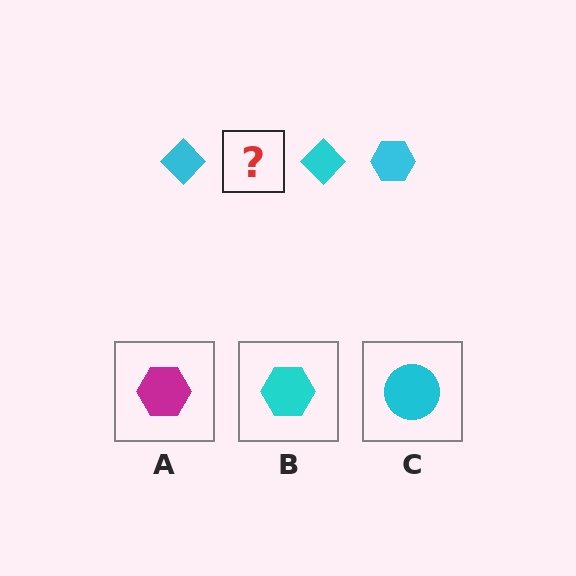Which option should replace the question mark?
Option B.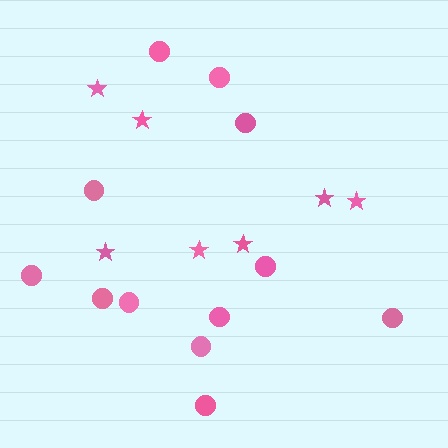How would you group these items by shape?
There are 2 groups: one group of circles (12) and one group of stars (7).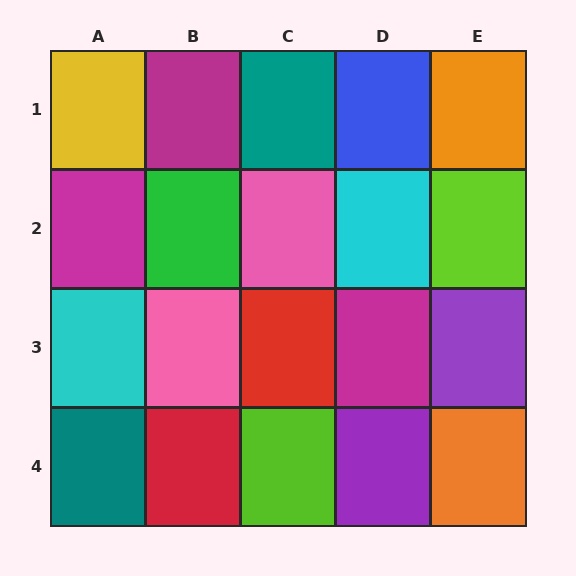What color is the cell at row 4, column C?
Lime.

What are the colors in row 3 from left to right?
Cyan, pink, red, magenta, purple.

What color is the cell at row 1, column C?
Teal.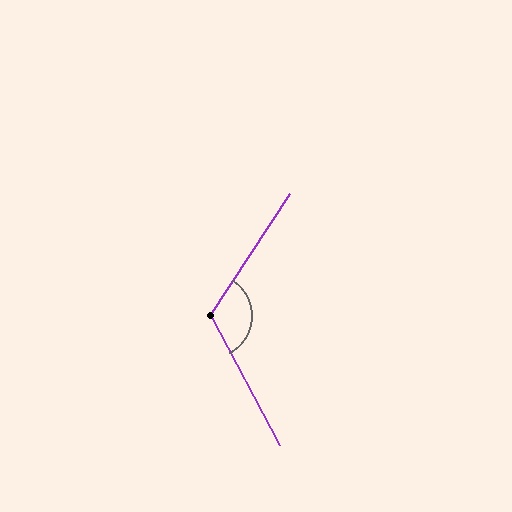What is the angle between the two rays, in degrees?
Approximately 118 degrees.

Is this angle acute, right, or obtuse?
It is obtuse.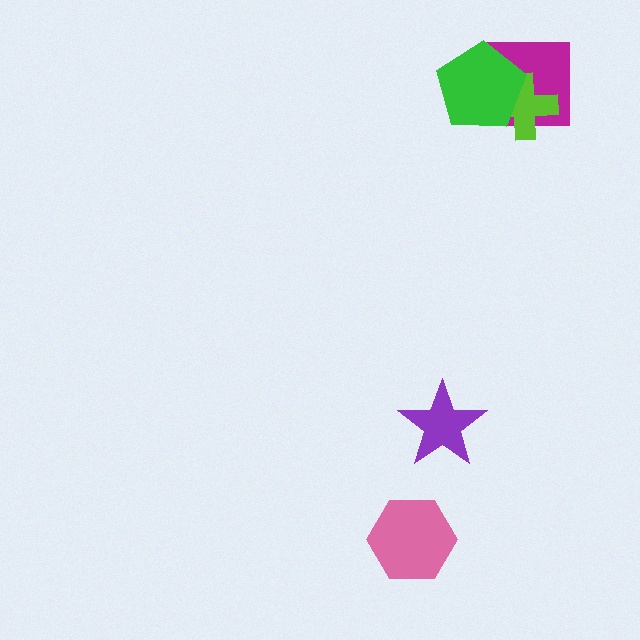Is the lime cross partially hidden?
Yes, it is partially covered by another shape.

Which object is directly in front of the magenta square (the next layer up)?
The lime cross is directly in front of the magenta square.